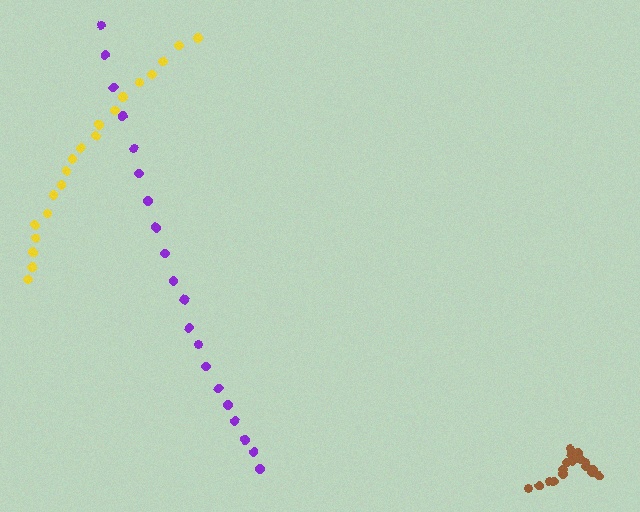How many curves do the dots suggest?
There are 3 distinct paths.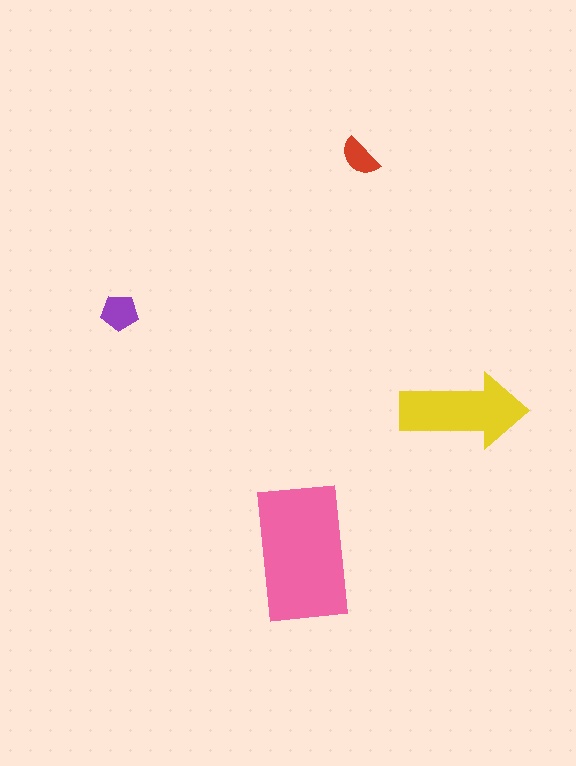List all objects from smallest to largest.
The red semicircle, the purple pentagon, the yellow arrow, the pink rectangle.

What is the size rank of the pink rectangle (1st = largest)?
1st.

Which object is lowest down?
The pink rectangle is bottommost.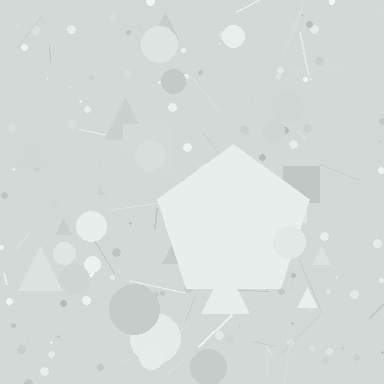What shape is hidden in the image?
A pentagon is hidden in the image.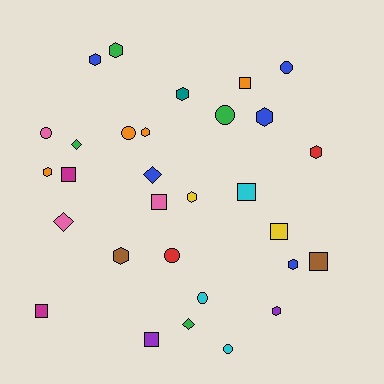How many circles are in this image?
There are 7 circles.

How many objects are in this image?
There are 30 objects.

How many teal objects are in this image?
There is 1 teal object.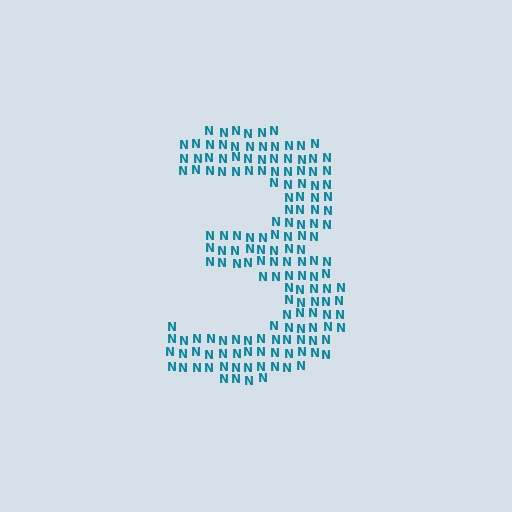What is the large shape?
The large shape is the digit 3.